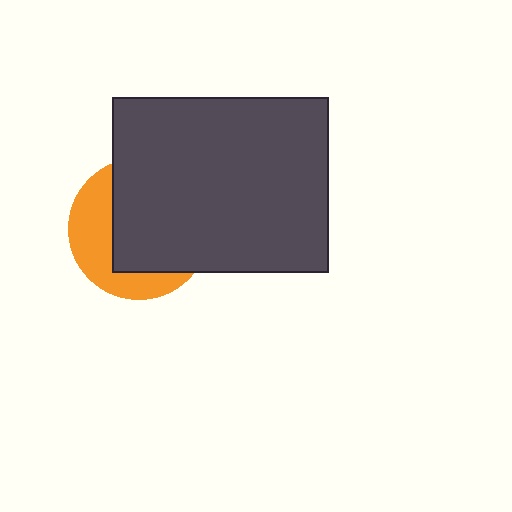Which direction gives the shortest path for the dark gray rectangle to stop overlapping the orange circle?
Moving right gives the shortest separation.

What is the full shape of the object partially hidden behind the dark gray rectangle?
The partially hidden object is an orange circle.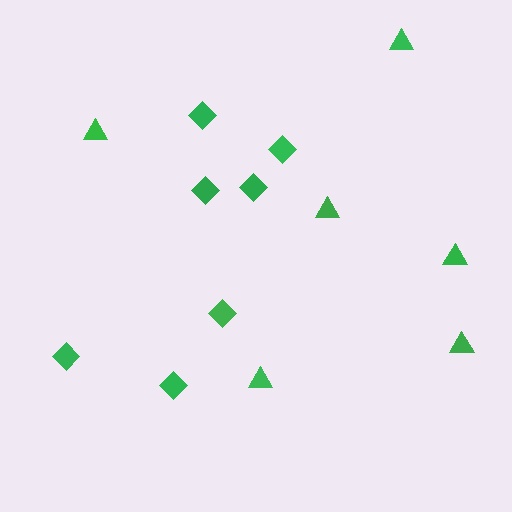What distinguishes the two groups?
There are 2 groups: one group of diamonds (7) and one group of triangles (6).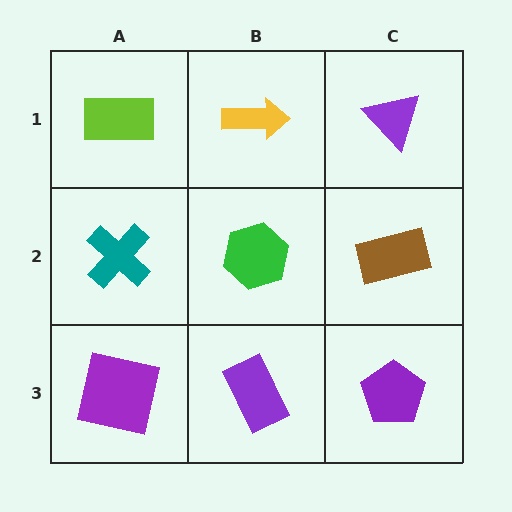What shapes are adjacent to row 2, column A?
A lime rectangle (row 1, column A), a purple square (row 3, column A), a green hexagon (row 2, column B).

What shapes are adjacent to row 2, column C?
A purple triangle (row 1, column C), a purple pentagon (row 3, column C), a green hexagon (row 2, column B).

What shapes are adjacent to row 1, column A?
A teal cross (row 2, column A), a yellow arrow (row 1, column B).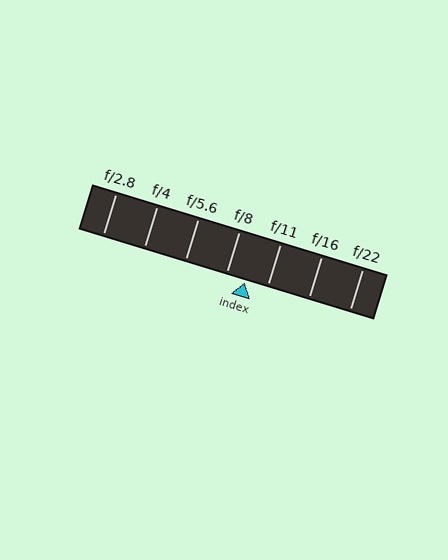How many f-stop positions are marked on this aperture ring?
There are 7 f-stop positions marked.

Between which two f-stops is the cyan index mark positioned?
The index mark is between f/8 and f/11.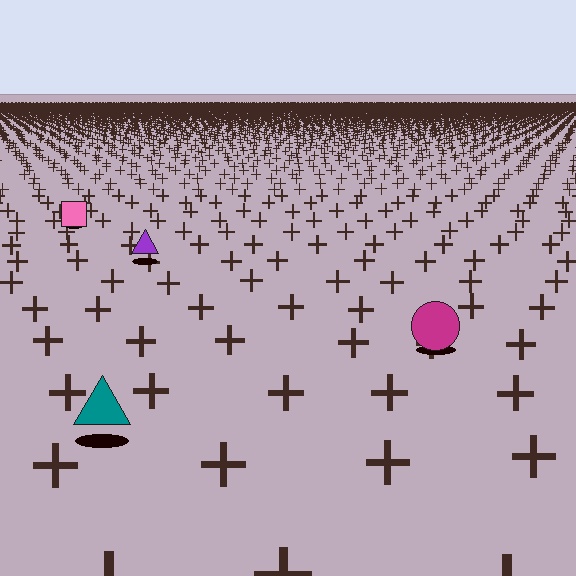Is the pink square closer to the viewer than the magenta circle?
No. The magenta circle is closer — you can tell from the texture gradient: the ground texture is coarser near it.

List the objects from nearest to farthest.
From nearest to farthest: the teal triangle, the magenta circle, the purple triangle, the pink square.